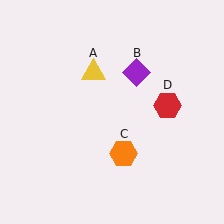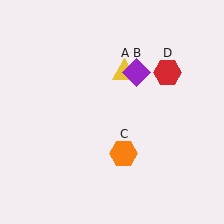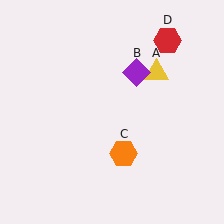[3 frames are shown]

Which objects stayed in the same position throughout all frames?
Purple diamond (object B) and orange hexagon (object C) remained stationary.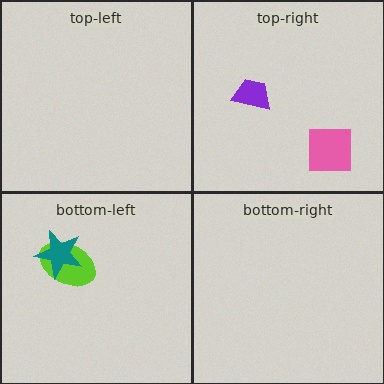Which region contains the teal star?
The bottom-left region.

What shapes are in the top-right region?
The purple trapezoid, the pink square.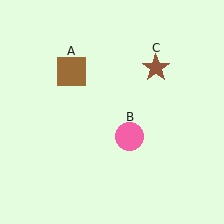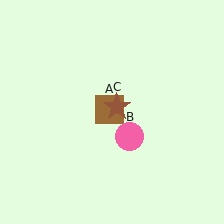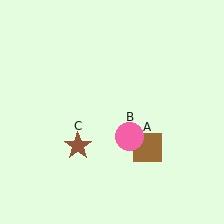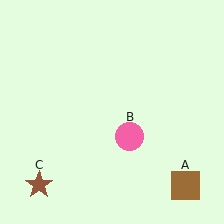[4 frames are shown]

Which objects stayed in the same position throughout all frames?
Pink circle (object B) remained stationary.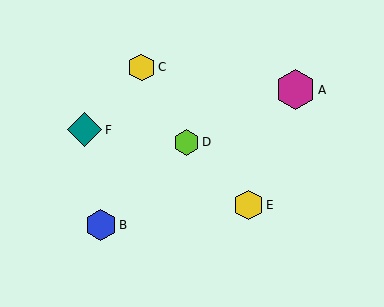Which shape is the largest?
The magenta hexagon (labeled A) is the largest.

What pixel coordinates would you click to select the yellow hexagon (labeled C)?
Click at (141, 67) to select the yellow hexagon C.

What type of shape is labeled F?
Shape F is a teal diamond.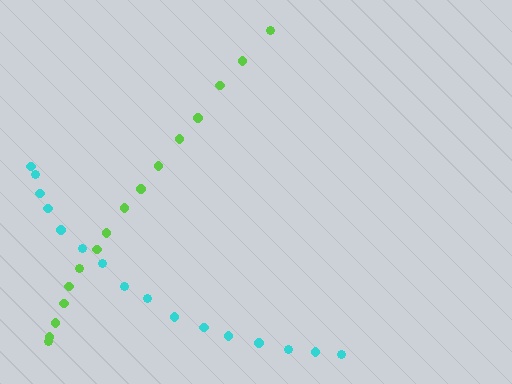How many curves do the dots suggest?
There are 2 distinct paths.